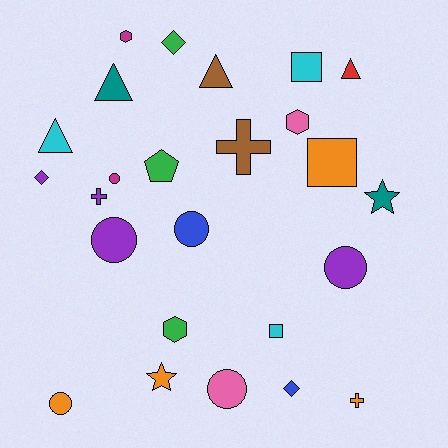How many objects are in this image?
There are 25 objects.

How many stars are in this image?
There are 2 stars.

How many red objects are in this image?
There is 1 red object.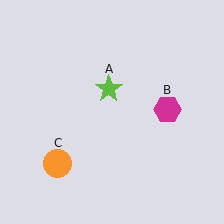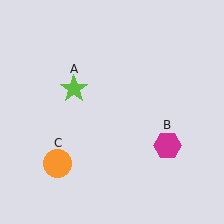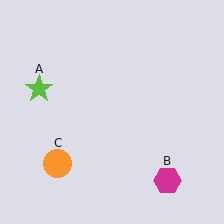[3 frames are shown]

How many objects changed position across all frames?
2 objects changed position: lime star (object A), magenta hexagon (object B).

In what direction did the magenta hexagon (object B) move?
The magenta hexagon (object B) moved down.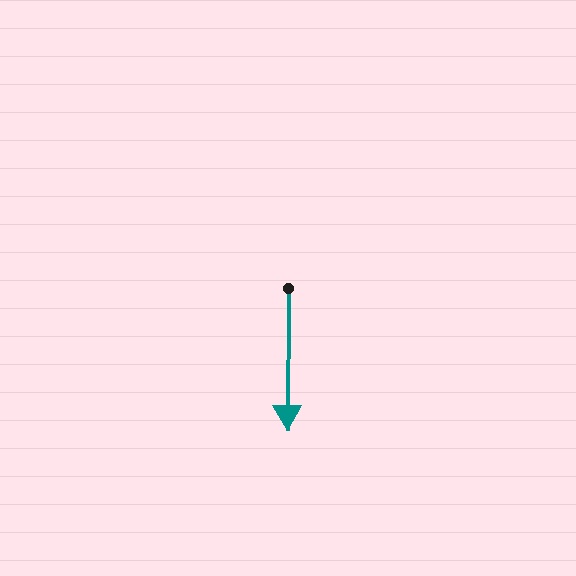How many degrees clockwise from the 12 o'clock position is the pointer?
Approximately 180 degrees.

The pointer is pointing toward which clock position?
Roughly 6 o'clock.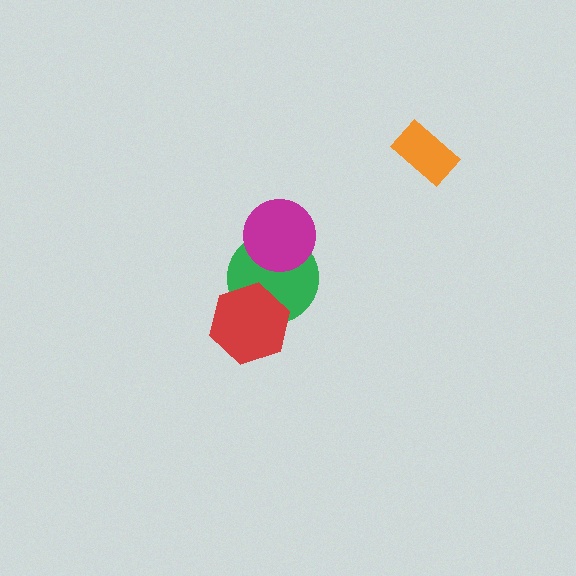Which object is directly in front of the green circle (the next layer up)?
The magenta circle is directly in front of the green circle.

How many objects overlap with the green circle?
2 objects overlap with the green circle.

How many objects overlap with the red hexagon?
1 object overlaps with the red hexagon.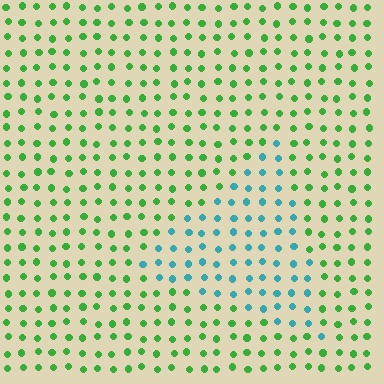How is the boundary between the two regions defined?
The boundary is defined purely by a slight shift in hue (about 62 degrees). Spacing, size, and orientation are identical on both sides.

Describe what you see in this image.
The image is filled with small green elements in a uniform arrangement. A triangle-shaped region is visible where the elements are tinted to a slightly different hue, forming a subtle color boundary.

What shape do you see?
I see a triangle.